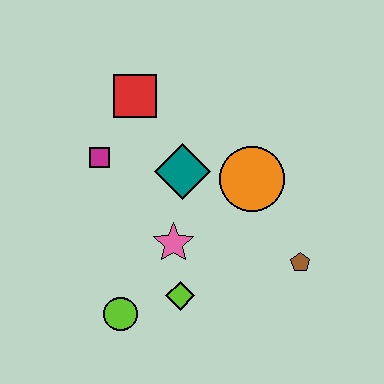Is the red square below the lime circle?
No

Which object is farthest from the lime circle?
The red square is farthest from the lime circle.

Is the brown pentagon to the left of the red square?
No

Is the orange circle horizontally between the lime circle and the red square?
No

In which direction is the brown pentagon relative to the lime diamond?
The brown pentagon is to the right of the lime diamond.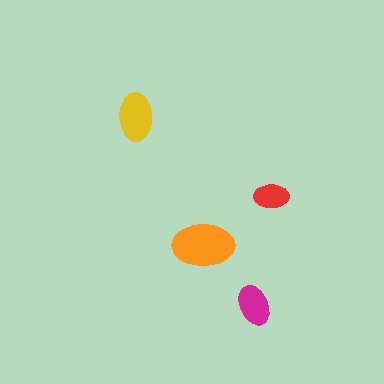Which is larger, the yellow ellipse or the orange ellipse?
The orange one.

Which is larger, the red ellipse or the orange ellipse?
The orange one.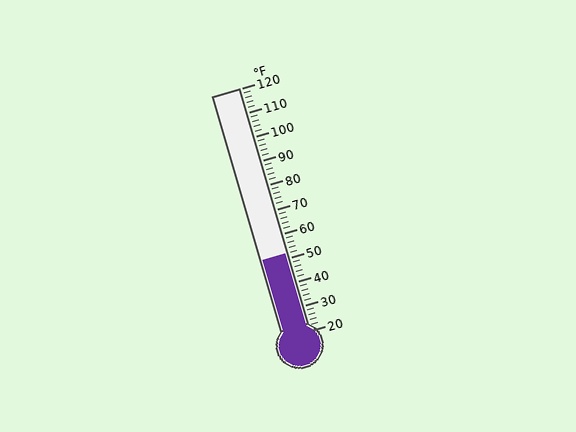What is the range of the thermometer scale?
The thermometer scale ranges from 20°F to 120°F.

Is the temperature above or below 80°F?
The temperature is below 80°F.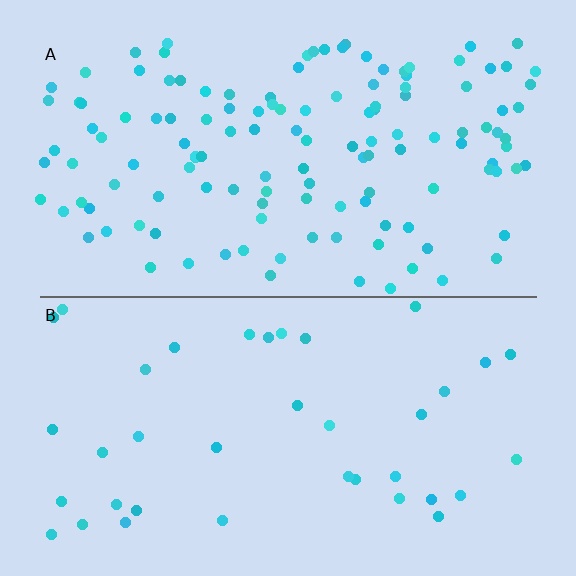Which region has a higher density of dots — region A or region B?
A (the top).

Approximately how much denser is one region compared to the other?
Approximately 3.4× — region A over region B.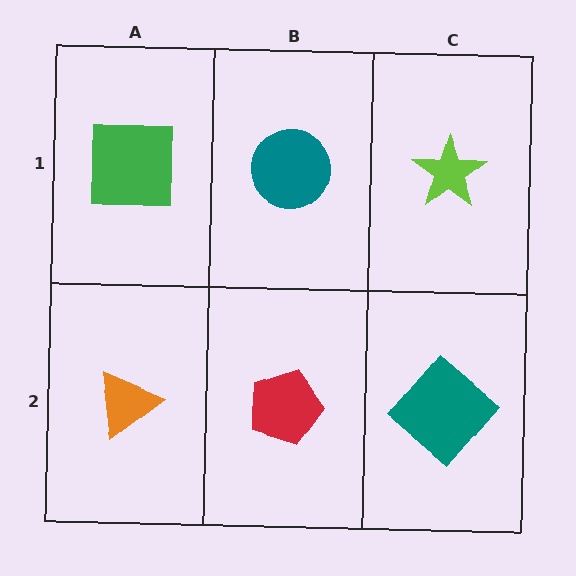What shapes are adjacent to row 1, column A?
An orange triangle (row 2, column A), a teal circle (row 1, column B).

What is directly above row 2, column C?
A lime star.